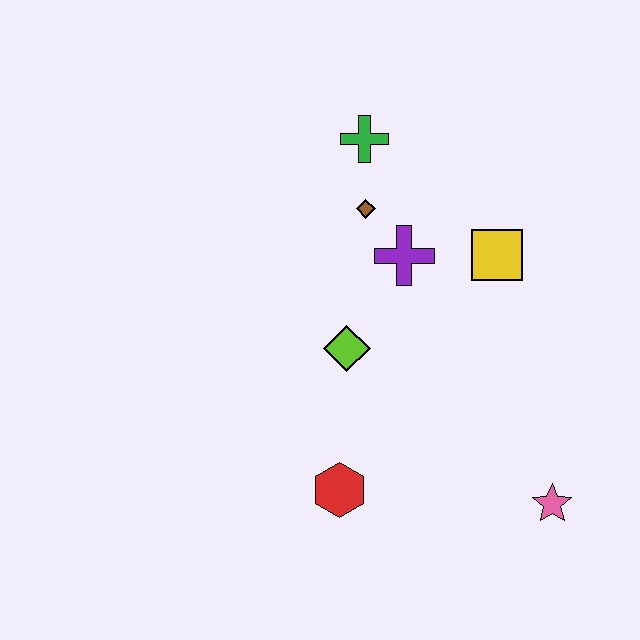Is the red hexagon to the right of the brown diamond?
No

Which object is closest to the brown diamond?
The purple cross is closest to the brown diamond.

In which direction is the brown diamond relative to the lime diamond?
The brown diamond is above the lime diamond.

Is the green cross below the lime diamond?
No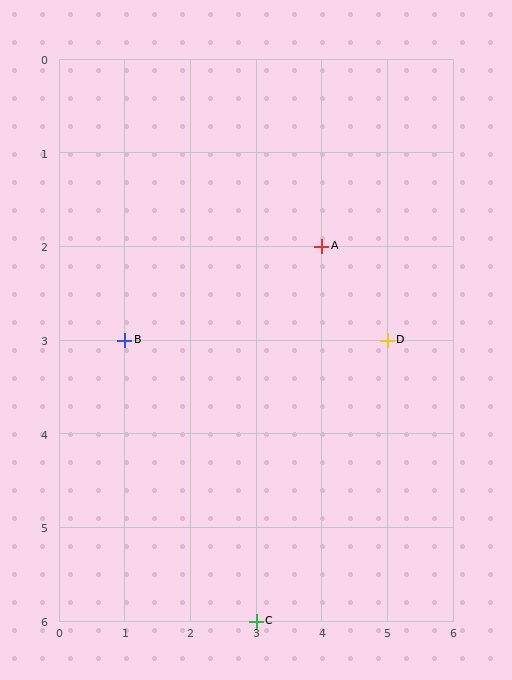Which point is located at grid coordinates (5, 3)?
Point D is at (5, 3).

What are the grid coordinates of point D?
Point D is at grid coordinates (5, 3).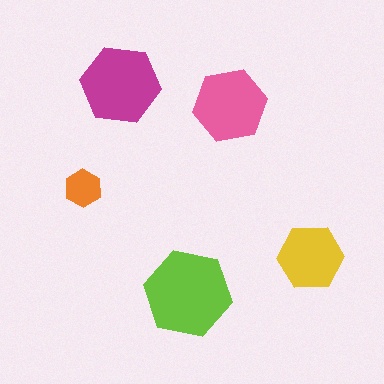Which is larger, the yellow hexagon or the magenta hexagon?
The magenta one.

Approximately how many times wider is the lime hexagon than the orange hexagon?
About 2.5 times wider.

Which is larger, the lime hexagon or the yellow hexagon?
The lime one.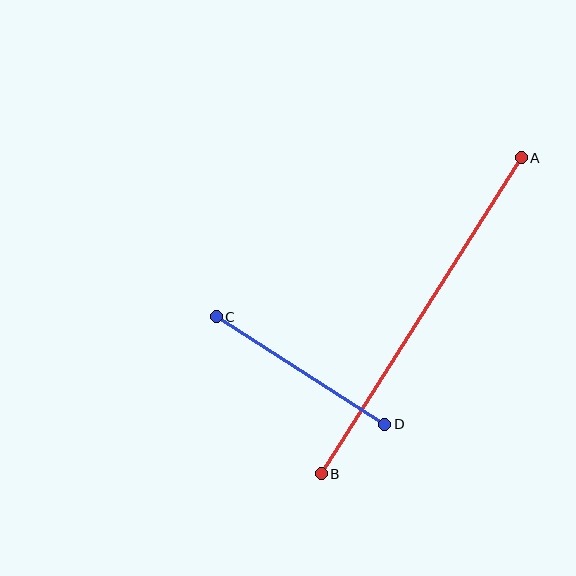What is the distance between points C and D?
The distance is approximately 200 pixels.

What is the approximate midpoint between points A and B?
The midpoint is at approximately (421, 316) pixels.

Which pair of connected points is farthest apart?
Points A and B are farthest apart.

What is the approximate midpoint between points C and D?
The midpoint is at approximately (300, 371) pixels.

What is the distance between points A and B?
The distance is approximately 374 pixels.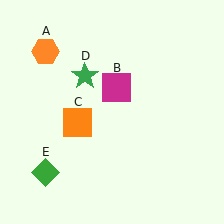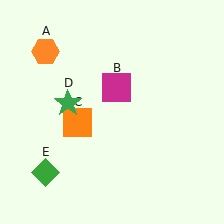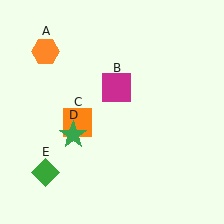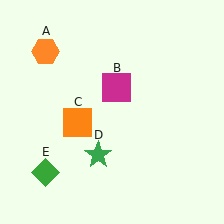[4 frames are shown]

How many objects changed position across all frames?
1 object changed position: green star (object D).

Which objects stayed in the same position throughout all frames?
Orange hexagon (object A) and magenta square (object B) and orange square (object C) and green diamond (object E) remained stationary.